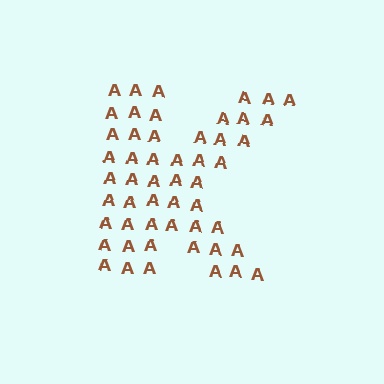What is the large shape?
The large shape is the letter K.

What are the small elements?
The small elements are letter A's.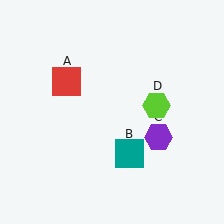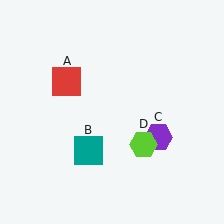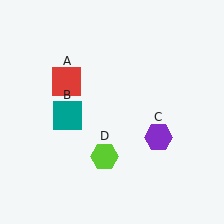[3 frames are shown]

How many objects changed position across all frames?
2 objects changed position: teal square (object B), lime hexagon (object D).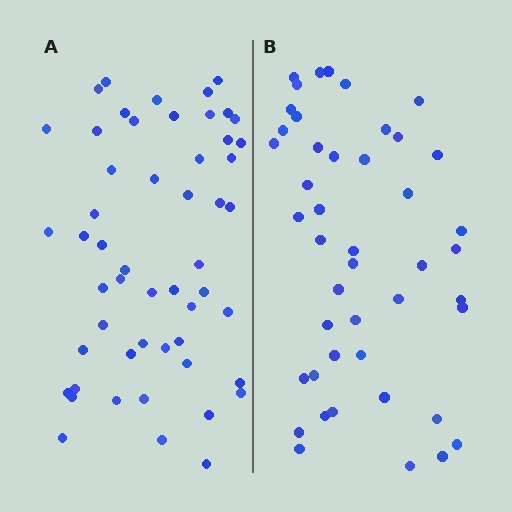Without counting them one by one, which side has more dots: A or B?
Region A (the left region) has more dots.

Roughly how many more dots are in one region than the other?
Region A has roughly 8 or so more dots than region B.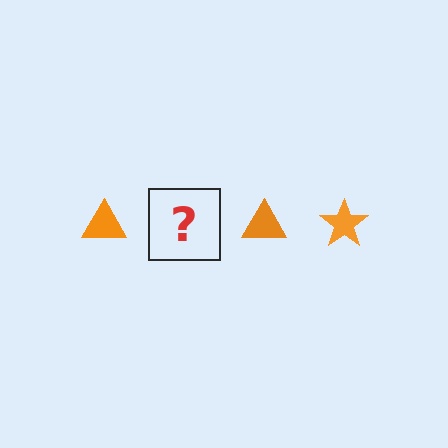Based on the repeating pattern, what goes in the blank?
The blank should be an orange star.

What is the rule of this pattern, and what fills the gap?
The rule is that the pattern cycles through triangle, star shapes in orange. The gap should be filled with an orange star.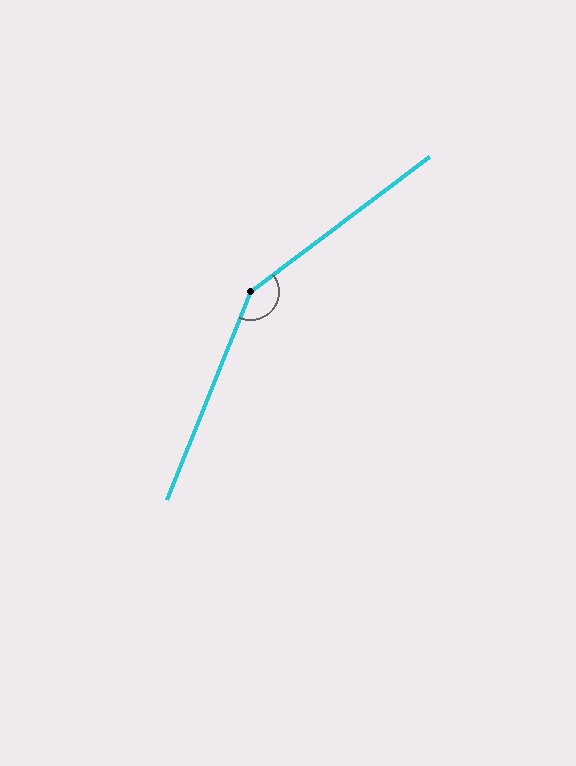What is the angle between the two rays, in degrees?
Approximately 149 degrees.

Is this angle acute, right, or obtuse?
It is obtuse.